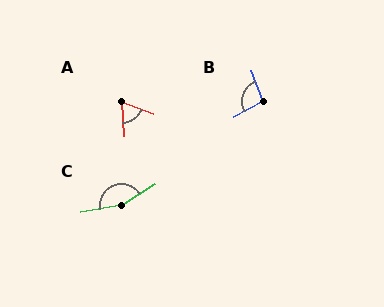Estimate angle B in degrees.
Approximately 98 degrees.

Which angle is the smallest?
A, at approximately 67 degrees.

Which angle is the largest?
C, at approximately 158 degrees.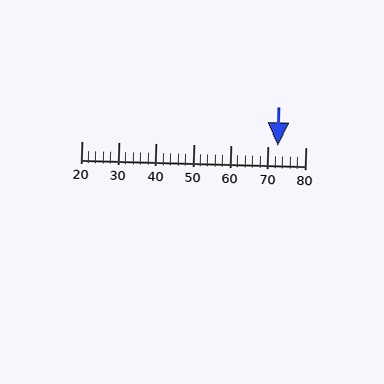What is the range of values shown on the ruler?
The ruler shows values from 20 to 80.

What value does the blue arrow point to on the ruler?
The blue arrow points to approximately 73.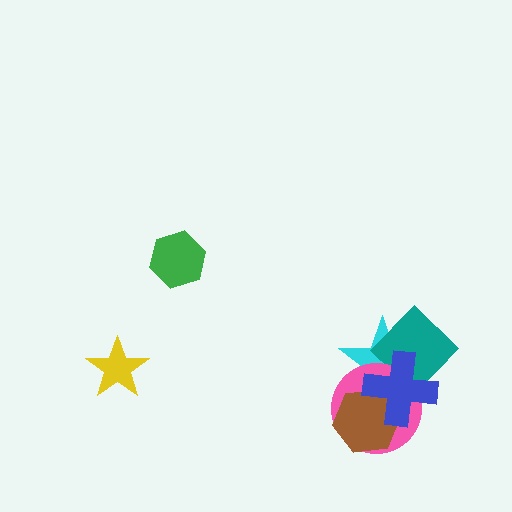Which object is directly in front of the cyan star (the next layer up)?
The teal diamond is directly in front of the cyan star.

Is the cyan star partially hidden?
Yes, it is partially covered by another shape.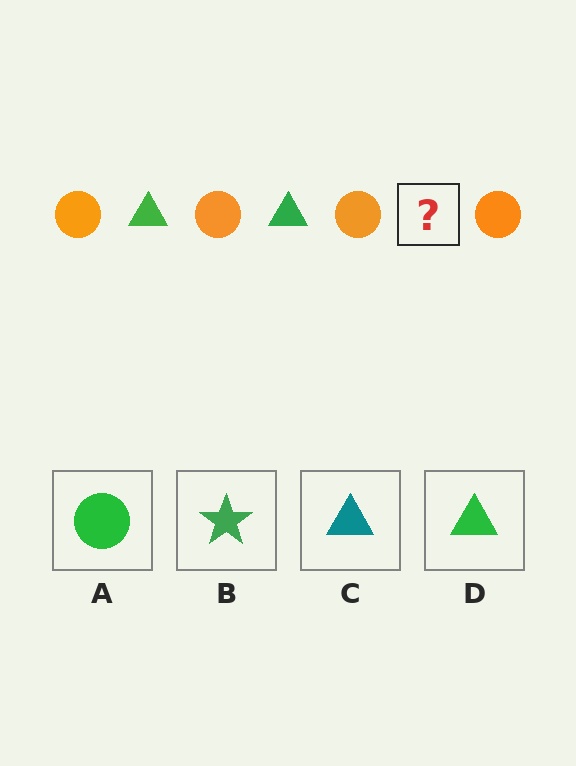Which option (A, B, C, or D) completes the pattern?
D.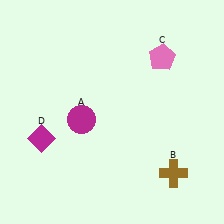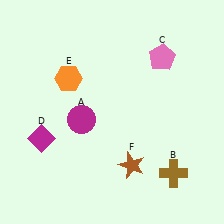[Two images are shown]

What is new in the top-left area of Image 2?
An orange hexagon (E) was added in the top-left area of Image 2.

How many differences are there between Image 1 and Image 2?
There are 2 differences between the two images.